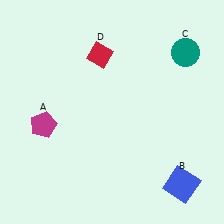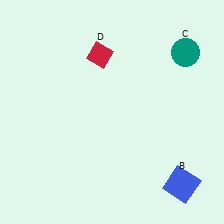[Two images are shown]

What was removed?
The magenta pentagon (A) was removed in Image 2.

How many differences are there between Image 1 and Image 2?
There is 1 difference between the two images.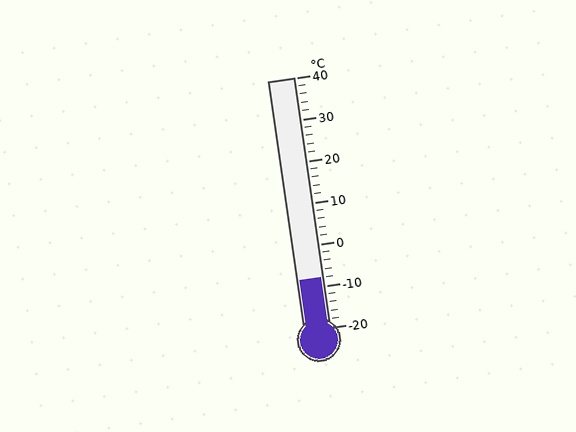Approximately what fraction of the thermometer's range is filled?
The thermometer is filled to approximately 20% of its range.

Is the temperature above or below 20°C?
The temperature is below 20°C.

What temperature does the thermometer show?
The thermometer shows approximately -8°C.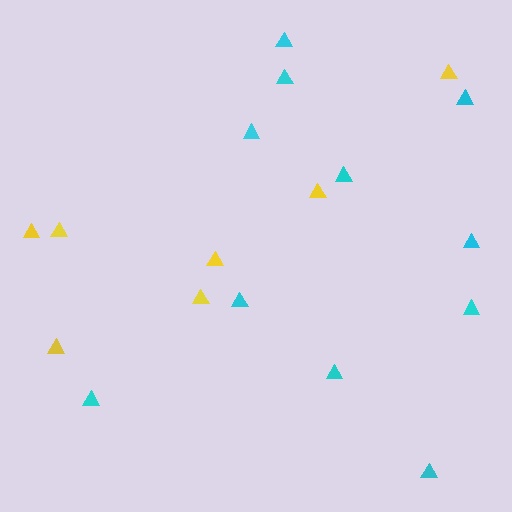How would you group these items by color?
There are 2 groups: one group of yellow triangles (7) and one group of cyan triangles (11).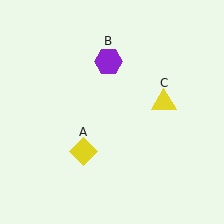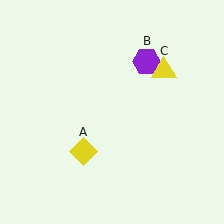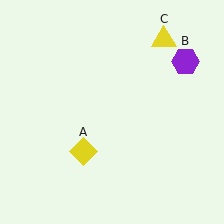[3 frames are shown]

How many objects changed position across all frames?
2 objects changed position: purple hexagon (object B), yellow triangle (object C).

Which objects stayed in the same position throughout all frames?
Yellow diamond (object A) remained stationary.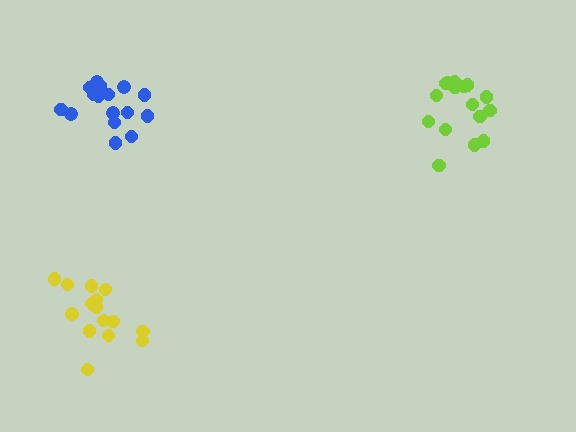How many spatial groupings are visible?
There are 3 spatial groupings.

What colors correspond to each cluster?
The clusters are colored: lime, yellow, blue.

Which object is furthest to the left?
The yellow cluster is leftmost.